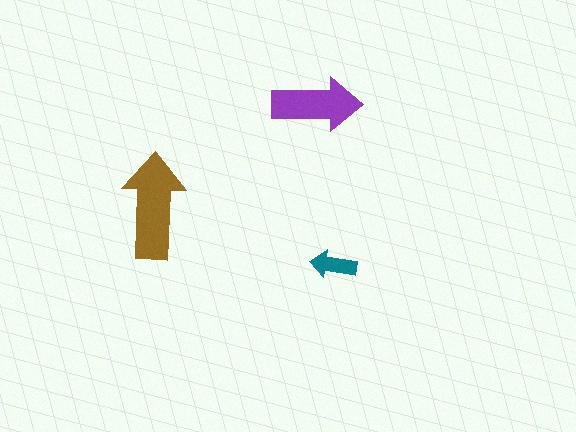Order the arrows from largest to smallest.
the brown one, the purple one, the teal one.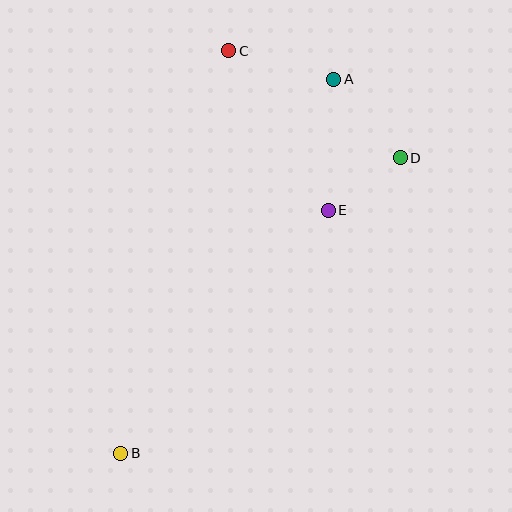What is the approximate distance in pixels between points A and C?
The distance between A and C is approximately 109 pixels.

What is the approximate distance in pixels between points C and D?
The distance between C and D is approximately 203 pixels.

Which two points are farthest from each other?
Points A and B are farthest from each other.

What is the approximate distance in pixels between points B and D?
The distance between B and D is approximately 407 pixels.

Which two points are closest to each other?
Points D and E are closest to each other.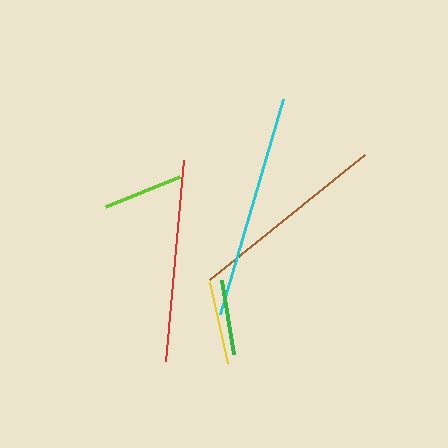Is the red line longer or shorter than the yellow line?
The red line is longer than the yellow line.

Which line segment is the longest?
The cyan line is the longest at approximately 224 pixels.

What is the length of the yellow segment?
The yellow segment is approximately 83 pixels long.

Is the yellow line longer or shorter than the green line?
The yellow line is longer than the green line.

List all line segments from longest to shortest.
From longest to shortest: cyan, red, brown, yellow, lime, green.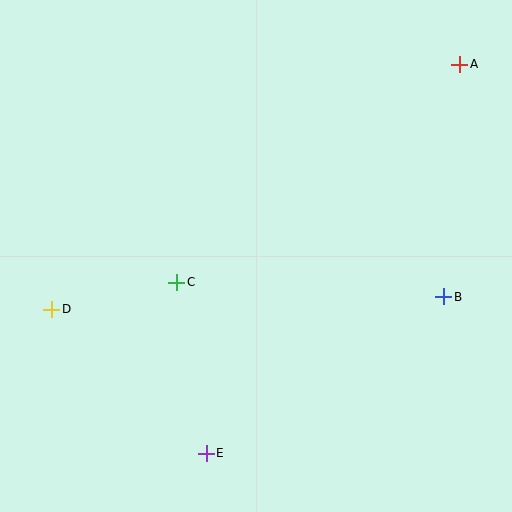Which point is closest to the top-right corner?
Point A is closest to the top-right corner.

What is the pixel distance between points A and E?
The distance between A and E is 464 pixels.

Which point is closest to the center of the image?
Point C at (177, 282) is closest to the center.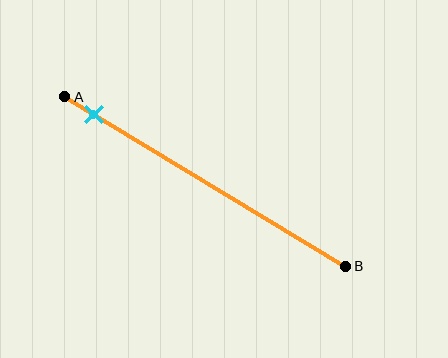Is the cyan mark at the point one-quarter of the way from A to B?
No, the mark is at about 10% from A, not at the 25% one-quarter point.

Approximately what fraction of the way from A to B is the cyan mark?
The cyan mark is approximately 10% of the way from A to B.